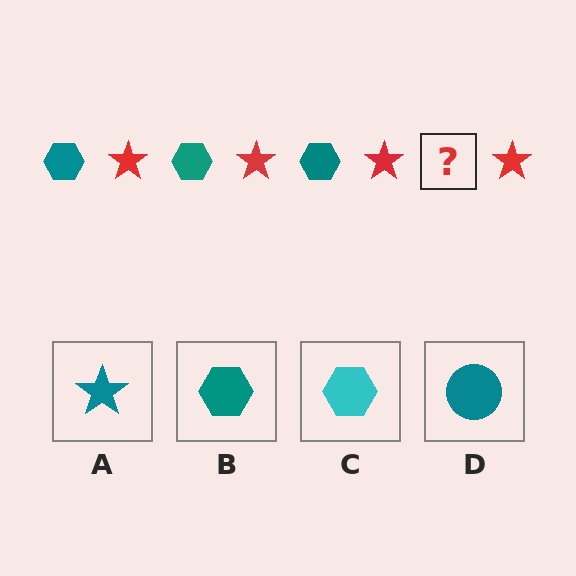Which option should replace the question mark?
Option B.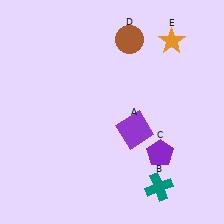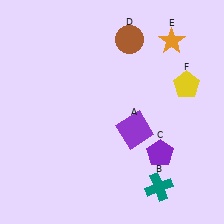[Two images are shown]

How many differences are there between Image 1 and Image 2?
There is 1 difference between the two images.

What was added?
A yellow pentagon (F) was added in Image 2.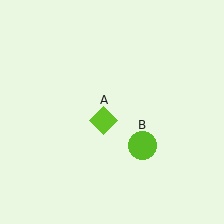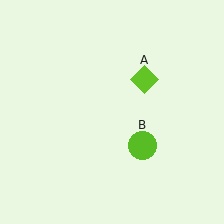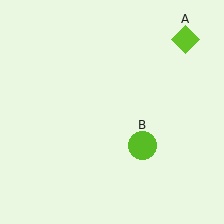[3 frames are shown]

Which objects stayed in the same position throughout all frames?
Lime circle (object B) remained stationary.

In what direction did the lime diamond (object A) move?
The lime diamond (object A) moved up and to the right.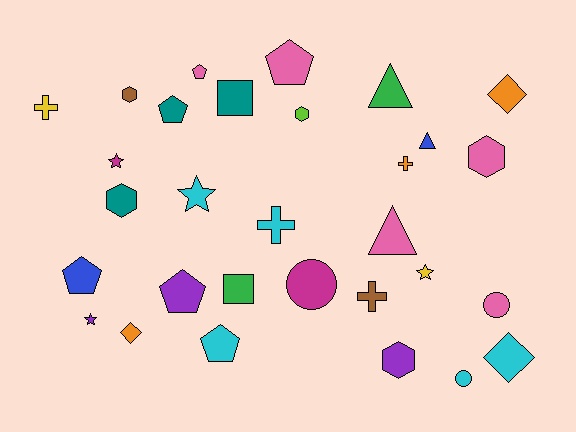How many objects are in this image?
There are 30 objects.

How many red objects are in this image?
There are no red objects.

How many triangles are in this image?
There are 3 triangles.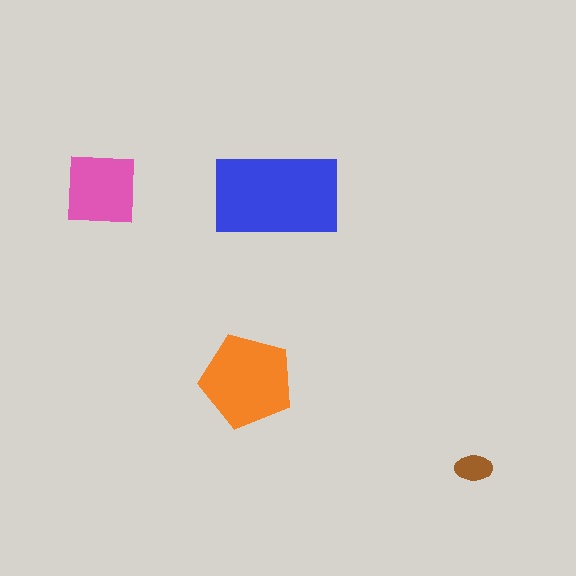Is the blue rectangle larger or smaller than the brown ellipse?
Larger.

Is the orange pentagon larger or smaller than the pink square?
Larger.